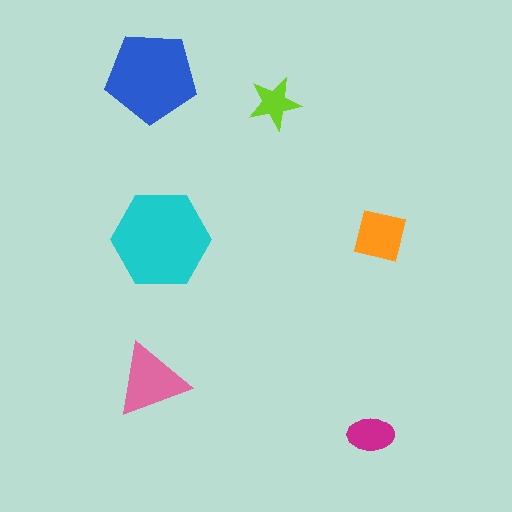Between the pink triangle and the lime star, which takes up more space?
The pink triangle.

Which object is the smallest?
The lime star.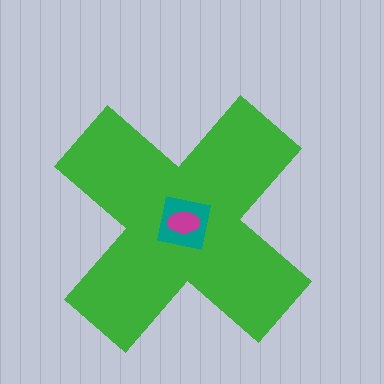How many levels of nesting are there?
3.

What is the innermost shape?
The magenta ellipse.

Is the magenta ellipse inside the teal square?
Yes.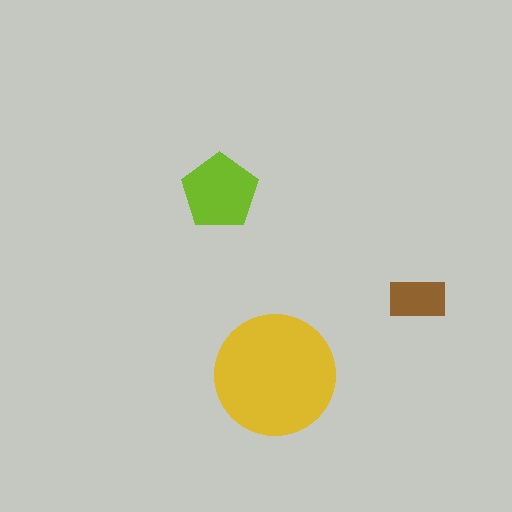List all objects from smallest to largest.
The brown rectangle, the lime pentagon, the yellow circle.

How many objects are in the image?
There are 3 objects in the image.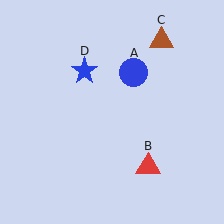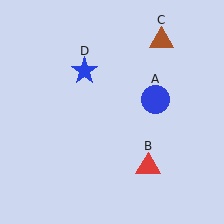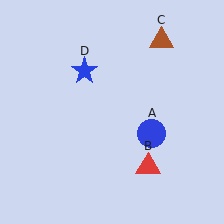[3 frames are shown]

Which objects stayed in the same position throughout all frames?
Red triangle (object B) and brown triangle (object C) and blue star (object D) remained stationary.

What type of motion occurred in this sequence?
The blue circle (object A) rotated clockwise around the center of the scene.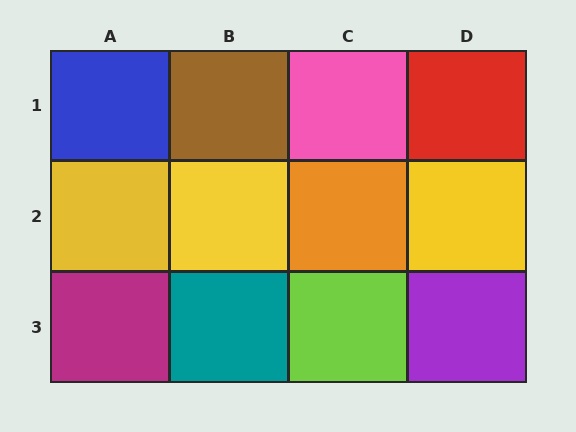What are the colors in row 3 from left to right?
Magenta, teal, lime, purple.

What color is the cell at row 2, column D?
Yellow.